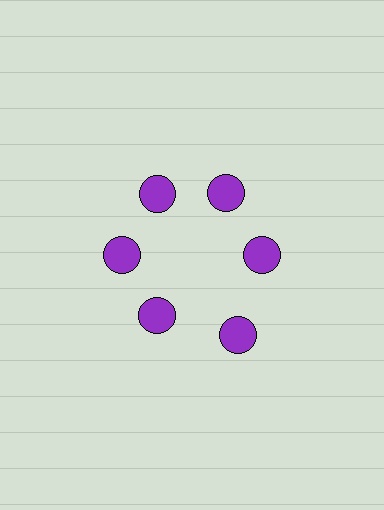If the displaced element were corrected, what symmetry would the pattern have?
It would have 6-fold rotational symmetry — the pattern would map onto itself every 60 degrees.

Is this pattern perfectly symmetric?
No. The 6 purple circles are arranged in a ring, but one element near the 5 o'clock position is pushed outward from the center, breaking the 6-fold rotational symmetry.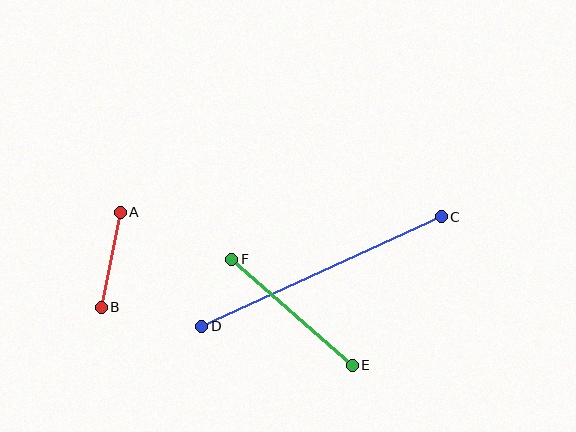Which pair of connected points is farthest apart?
Points C and D are farthest apart.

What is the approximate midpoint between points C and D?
The midpoint is at approximately (322, 272) pixels.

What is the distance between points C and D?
The distance is approximately 263 pixels.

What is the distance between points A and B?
The distance is approximately 97 pixels.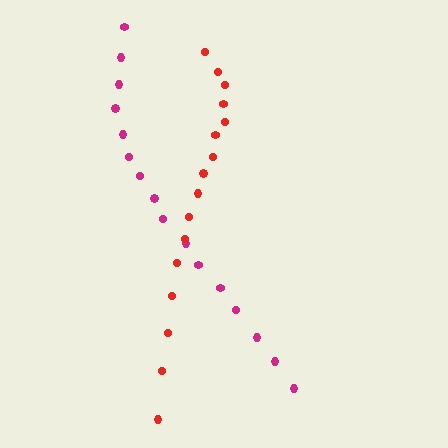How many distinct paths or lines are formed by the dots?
There are 2 distinct paths.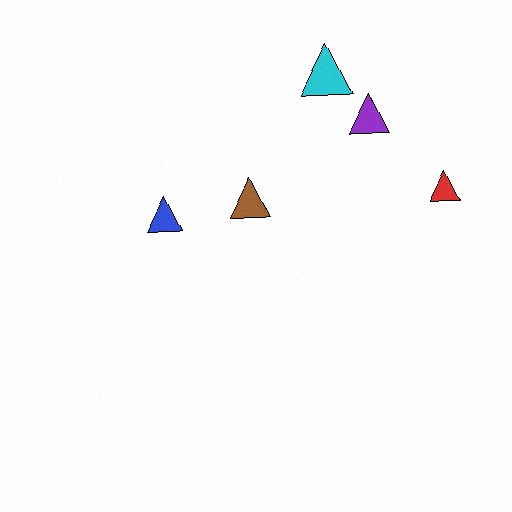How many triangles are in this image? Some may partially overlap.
There are 5 triangles.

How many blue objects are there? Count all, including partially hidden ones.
There is 1 blue object.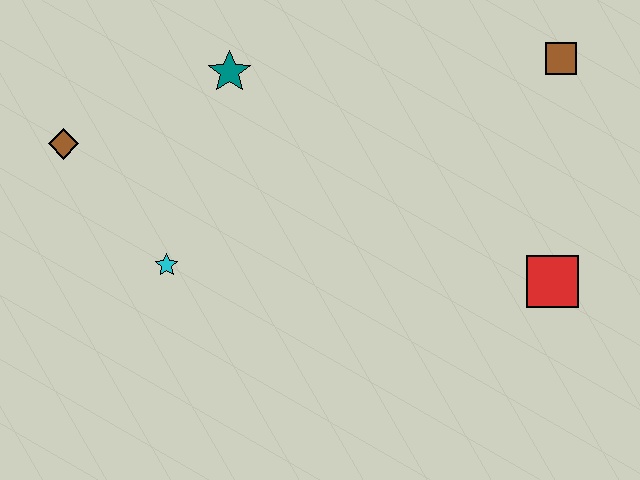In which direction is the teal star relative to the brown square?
The teal star is to the left of the brown square.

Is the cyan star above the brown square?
No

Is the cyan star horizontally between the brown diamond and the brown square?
Yes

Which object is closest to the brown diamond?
The cyan star is closest to the brown diamond.